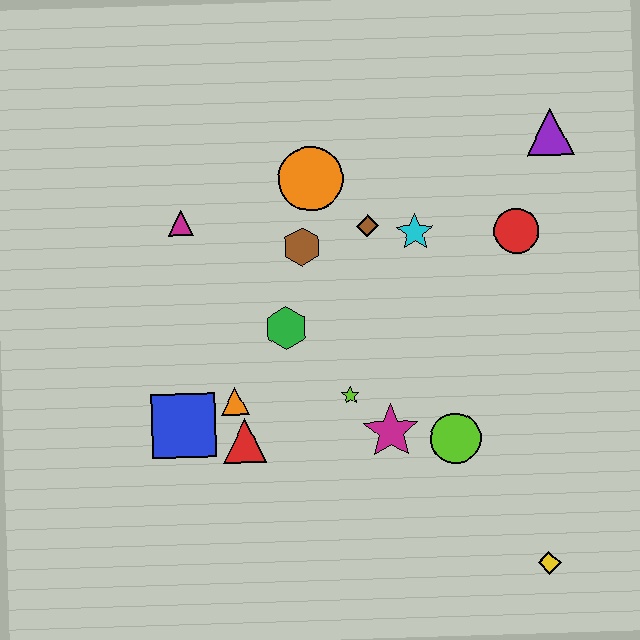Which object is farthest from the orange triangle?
The purple triangle is farthest from the orange triangle.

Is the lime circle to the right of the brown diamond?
Yes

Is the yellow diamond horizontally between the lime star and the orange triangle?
No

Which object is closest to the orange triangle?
The red triangle is closest to the orange triangle.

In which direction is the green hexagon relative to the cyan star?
The green hexagon is to the left of the cyan star.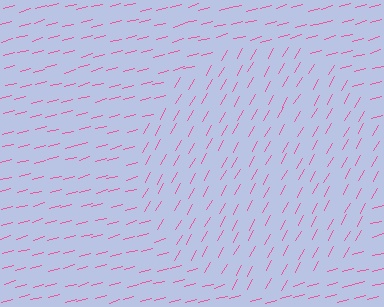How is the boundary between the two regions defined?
The boundary is defined purely by a change in line orientation (approximately 45 degrees difference). All lines are the same color and thickness.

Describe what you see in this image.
The image is filled with small pink line segments. A circle region in the image has lines oriented differently from the surrounding lines, creating a visible texture boundary.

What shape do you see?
I see a circle.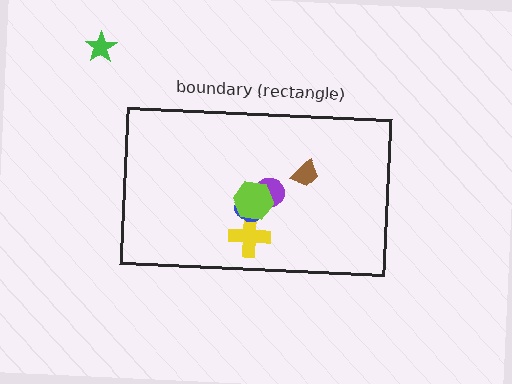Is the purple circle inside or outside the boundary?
Inside.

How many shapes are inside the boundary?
5 inside, 1 outside.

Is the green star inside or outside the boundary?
Outside.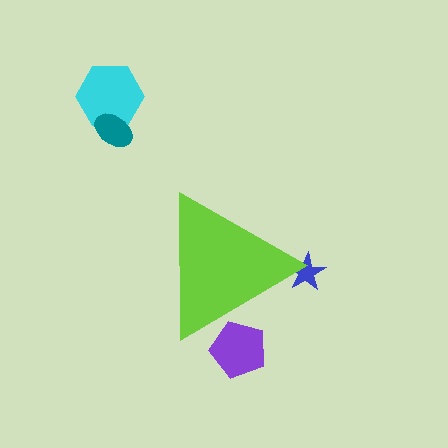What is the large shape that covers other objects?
A lime triangle.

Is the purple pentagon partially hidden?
Yes, the purple pentagon is partially hidden behind the lime triangle.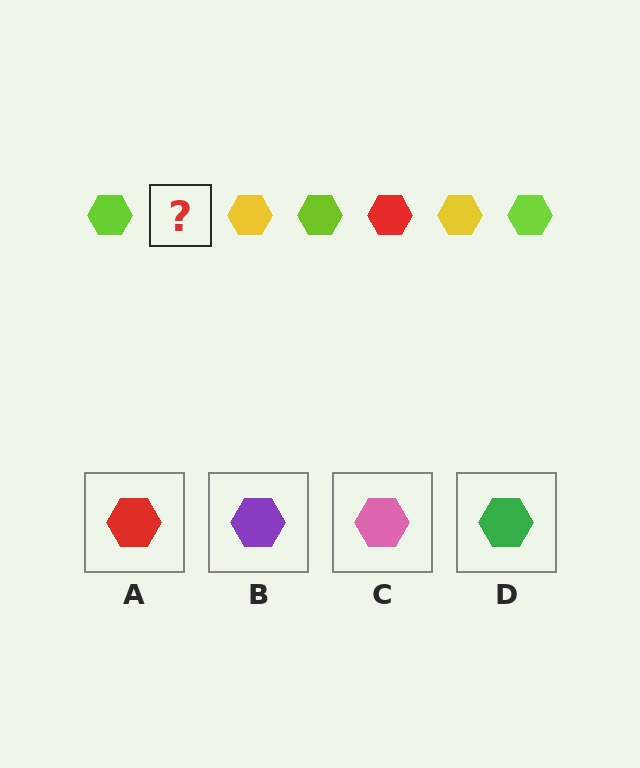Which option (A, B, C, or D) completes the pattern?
A.